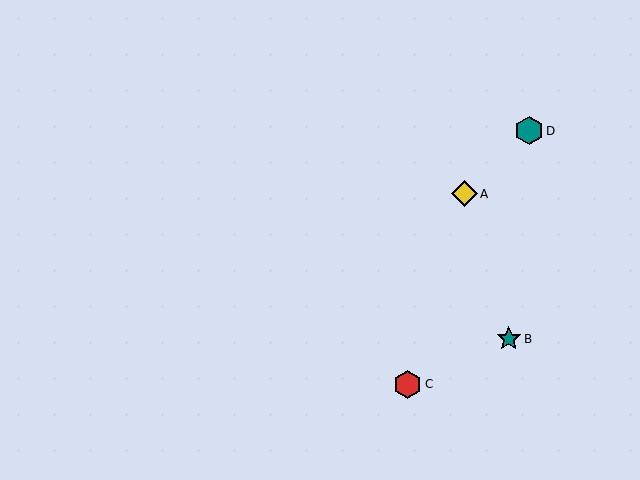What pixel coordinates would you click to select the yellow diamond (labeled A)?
Click at (464, 194) to select the yellow diamond A.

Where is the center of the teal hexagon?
The center of the teal hexagon is at (529, 131).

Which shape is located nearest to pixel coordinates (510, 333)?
The teal star (labeled B) at (509, 339) is nearest to that location.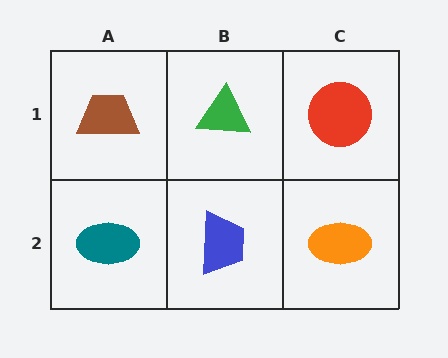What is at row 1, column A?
A brown trapezoid.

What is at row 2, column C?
An orange ellipse.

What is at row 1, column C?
A red circle.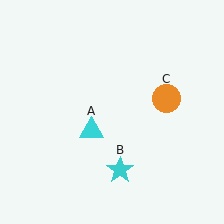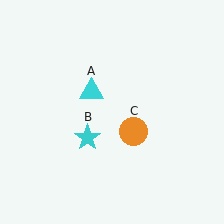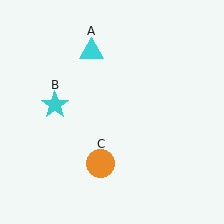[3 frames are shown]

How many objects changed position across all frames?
3 objects changed position: cyan triangle (object A), cyan star (object B), orange circle (object C).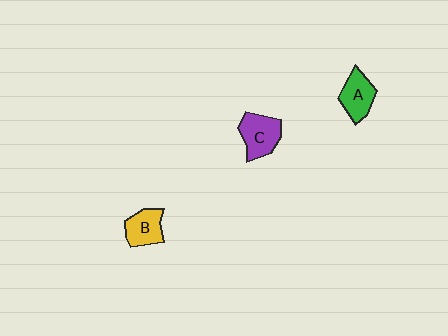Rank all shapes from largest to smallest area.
From largest to smallest: C (purple), A (green), B (yellow).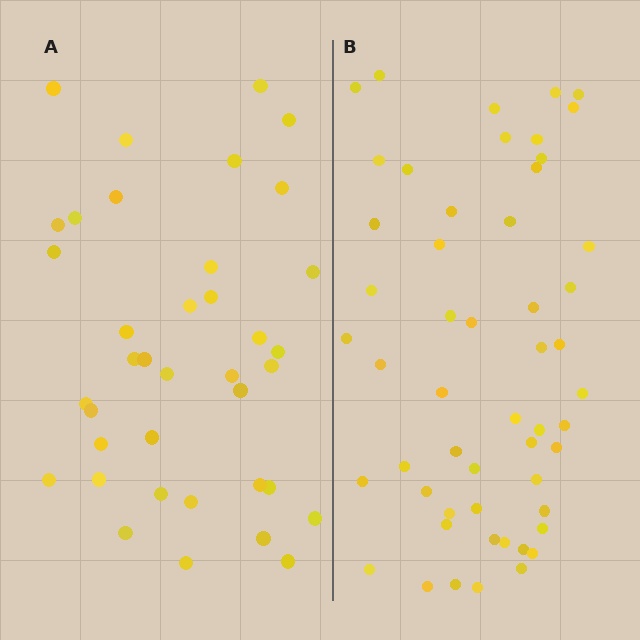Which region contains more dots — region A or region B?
Region B (the right region) has more dots.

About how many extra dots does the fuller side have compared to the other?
Region B has approximately 15 more dots than region A.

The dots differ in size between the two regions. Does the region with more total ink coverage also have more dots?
No. Region A has more total ink coverage because its dots are larger, but region B actually contains more individual dots. Total area can be misleading — the number of items is what matters here.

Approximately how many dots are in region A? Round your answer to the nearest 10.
About 40 dots. (The exact count is 38, which rounds to 40.)